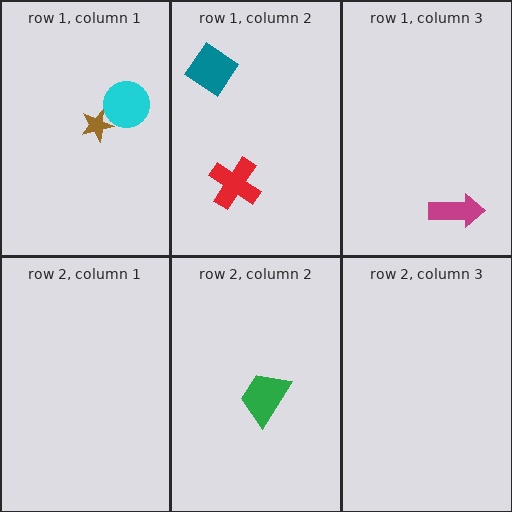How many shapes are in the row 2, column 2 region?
1.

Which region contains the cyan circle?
The row 1, column 1 region.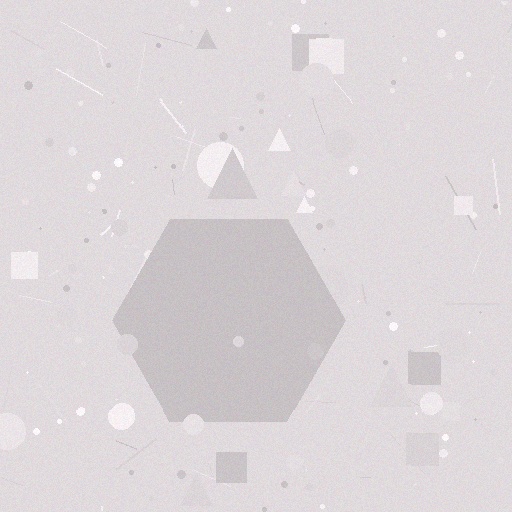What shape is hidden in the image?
A hexagon is hidden in the image.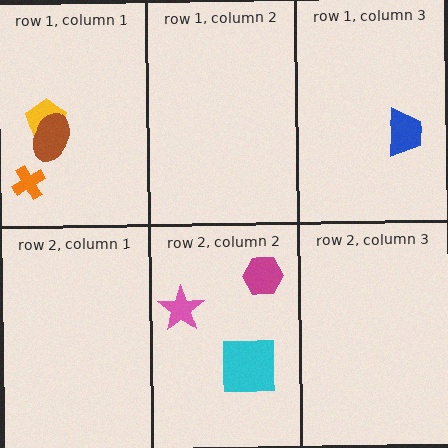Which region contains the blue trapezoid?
The row 1, column 3 region.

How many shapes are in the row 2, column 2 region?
3.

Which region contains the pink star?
The row 2, column 2 region.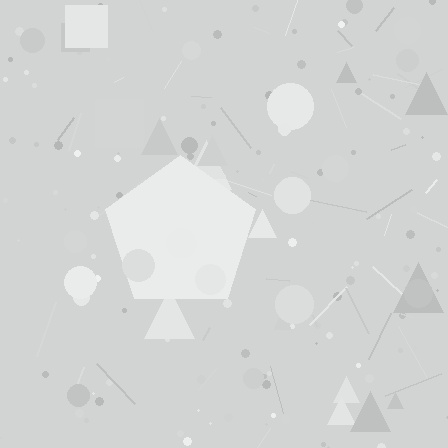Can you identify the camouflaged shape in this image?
The camouflaged shape is a pentagon.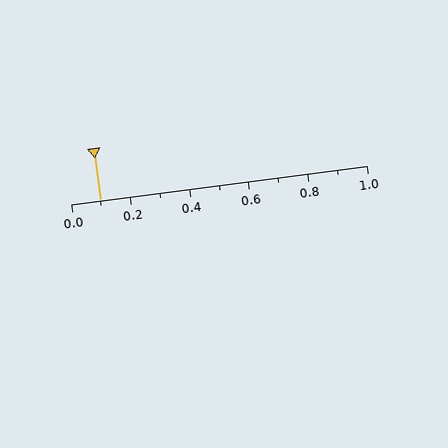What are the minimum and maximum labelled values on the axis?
The axis runs from 0.0 to 1.0.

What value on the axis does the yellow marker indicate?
The marker indicates approximately 0.1.